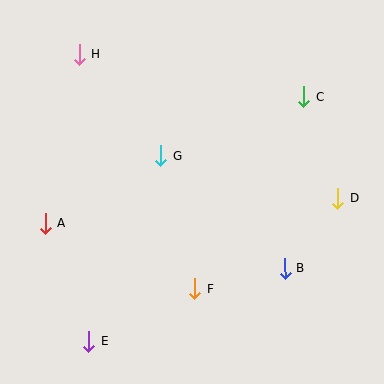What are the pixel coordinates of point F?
Point F is at (194, 289).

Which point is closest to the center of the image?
Point G at (161, 156) is closest to the center.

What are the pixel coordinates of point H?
Point H is at (79, 54).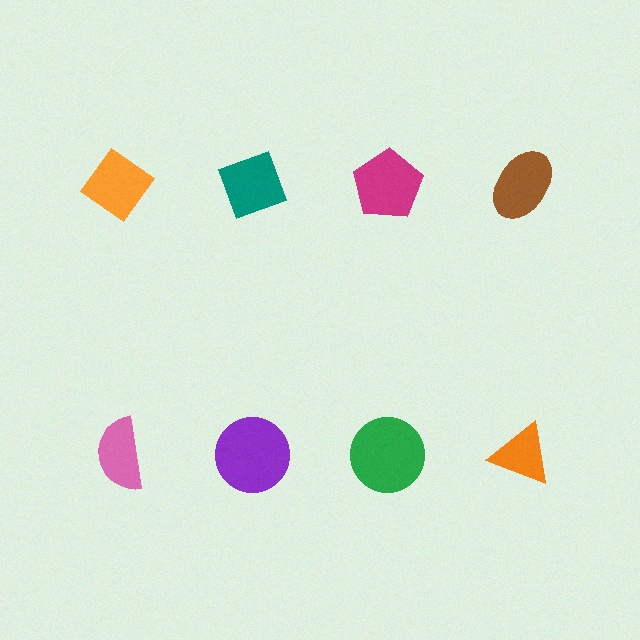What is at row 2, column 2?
A purple circle.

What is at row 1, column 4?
A brown ellipse.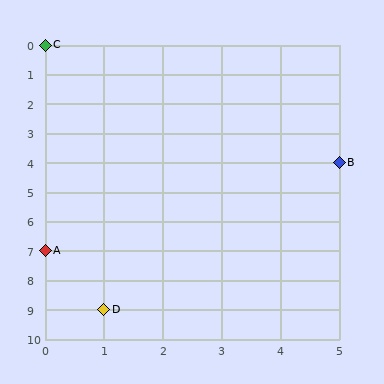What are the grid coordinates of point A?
Point A is at grid coordinates (0, 7).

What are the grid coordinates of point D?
Point D is at grid coordinates (1, 9).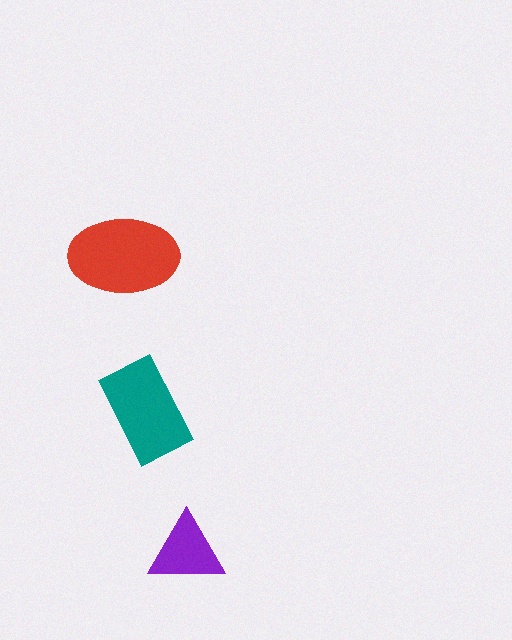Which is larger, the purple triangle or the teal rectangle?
The teal rectangle.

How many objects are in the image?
There are 3 objects in the image.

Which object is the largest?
The red ellipse.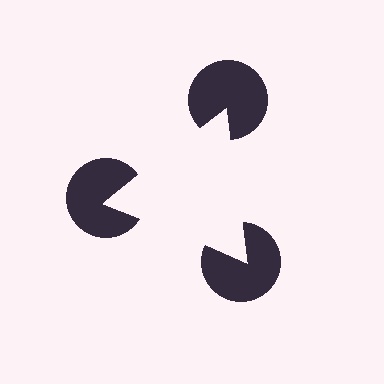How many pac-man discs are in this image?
There are 3 — one at each vertex of the illusory triangle.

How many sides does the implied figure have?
3 sides.